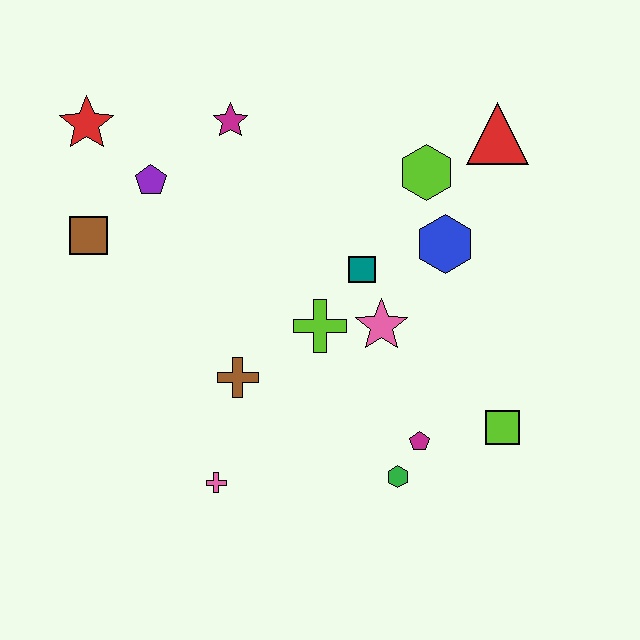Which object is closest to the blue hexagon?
The lime hexagon is closest to the blue hexagon.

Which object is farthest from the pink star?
The red star is farthest from the pink star.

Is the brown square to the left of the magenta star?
Yes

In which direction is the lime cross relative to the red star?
The lime cross is to the right of the red star.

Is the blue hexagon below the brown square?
Yes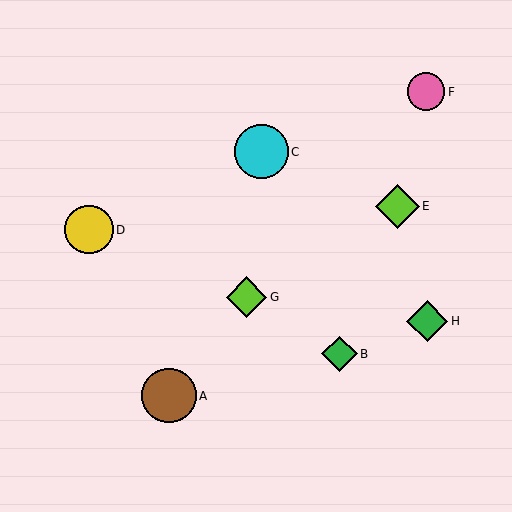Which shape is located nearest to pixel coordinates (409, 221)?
The lime diamond (labeled E) at (398, 206) is nearest to that location.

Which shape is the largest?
The brown circle (labeled A) is the largest.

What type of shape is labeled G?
Shape G is a lime diamond.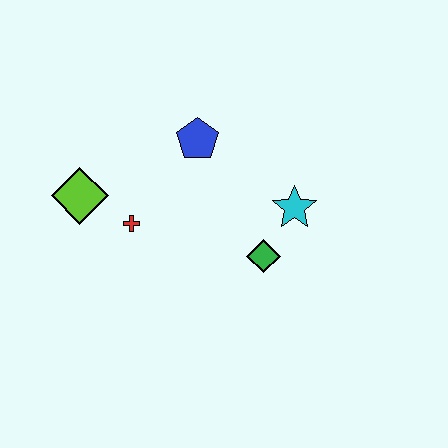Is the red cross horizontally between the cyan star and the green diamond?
No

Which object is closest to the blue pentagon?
The red cross is closest to the blue pentagon.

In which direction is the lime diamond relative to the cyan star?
The lime diamond is to the left of the cyan star.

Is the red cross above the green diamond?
Yes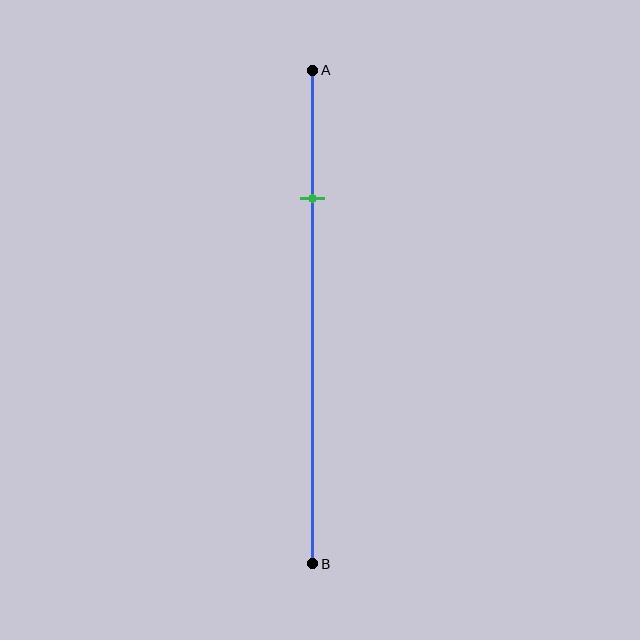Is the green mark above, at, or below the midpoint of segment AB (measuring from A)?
The green mark is above the midpoint of segment AB.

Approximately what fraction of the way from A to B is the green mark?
The green mark is approximately 25% of the way from A to B.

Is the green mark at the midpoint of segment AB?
No, the mark is at about 25% from A, not at the 50% midpoint.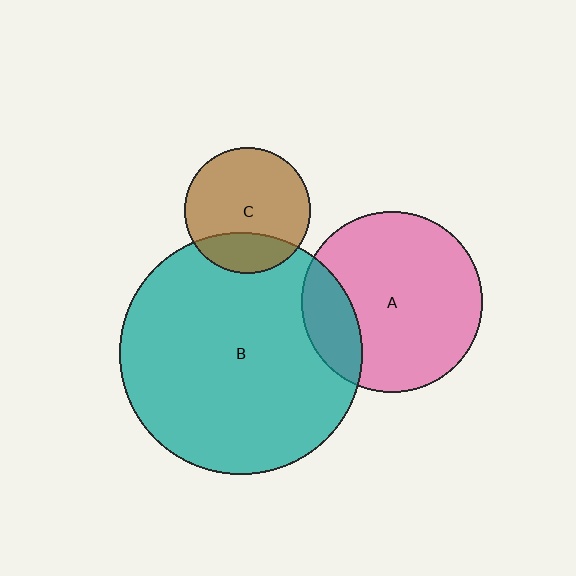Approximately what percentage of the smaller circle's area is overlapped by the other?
Approximately 20%.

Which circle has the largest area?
Circle B (teal).